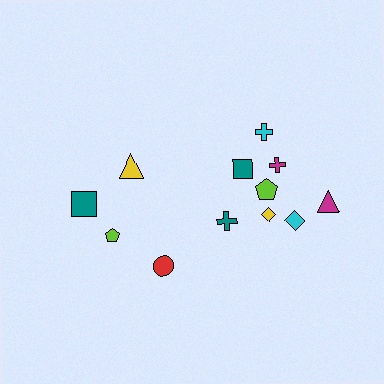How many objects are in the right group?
There are 8 objects.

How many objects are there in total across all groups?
There are 12 objects.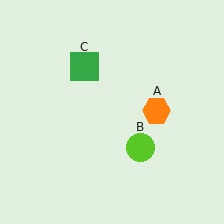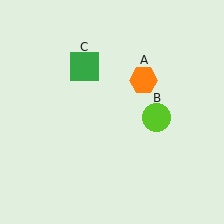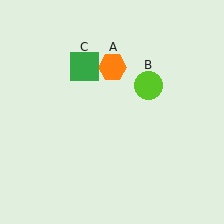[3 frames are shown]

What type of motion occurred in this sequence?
The orange hexagon (object A), lime circle (object B) rotated counterclockwise around the center of the scene.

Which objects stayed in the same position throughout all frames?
Green square (object C) remained stationary.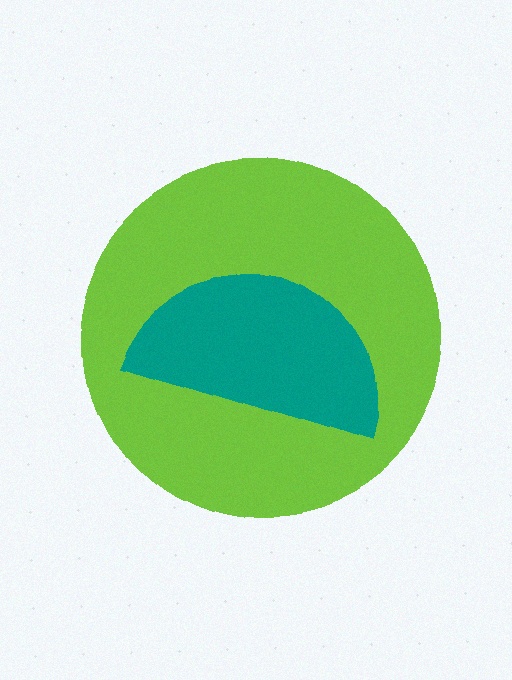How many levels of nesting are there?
2.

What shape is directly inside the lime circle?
The teal semicircle.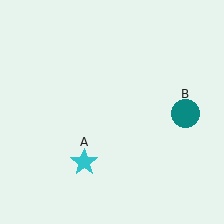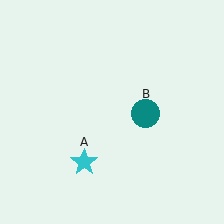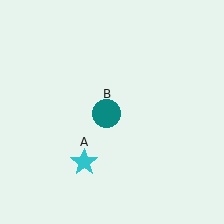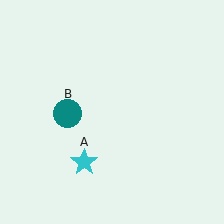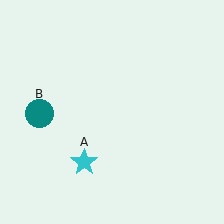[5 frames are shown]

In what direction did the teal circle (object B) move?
The teal circle (object B) moved left.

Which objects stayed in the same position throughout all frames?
Cyan star (object A) remained stationary.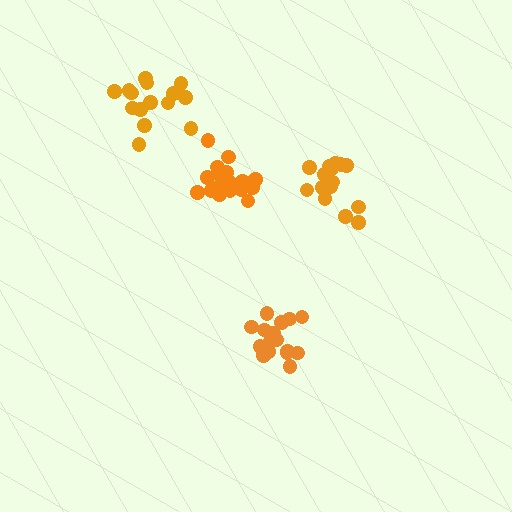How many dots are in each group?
Group 1: 19 dots, Group 2: 16 dots, Group 3: 17 dots, Group 4: 15 dots (67 total).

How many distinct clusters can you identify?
There are 4 distinct clusters.